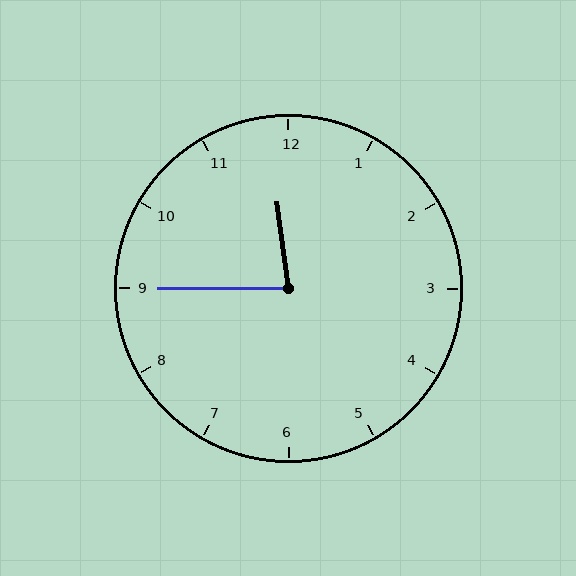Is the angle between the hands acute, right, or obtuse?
It is acute.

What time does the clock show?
11:45.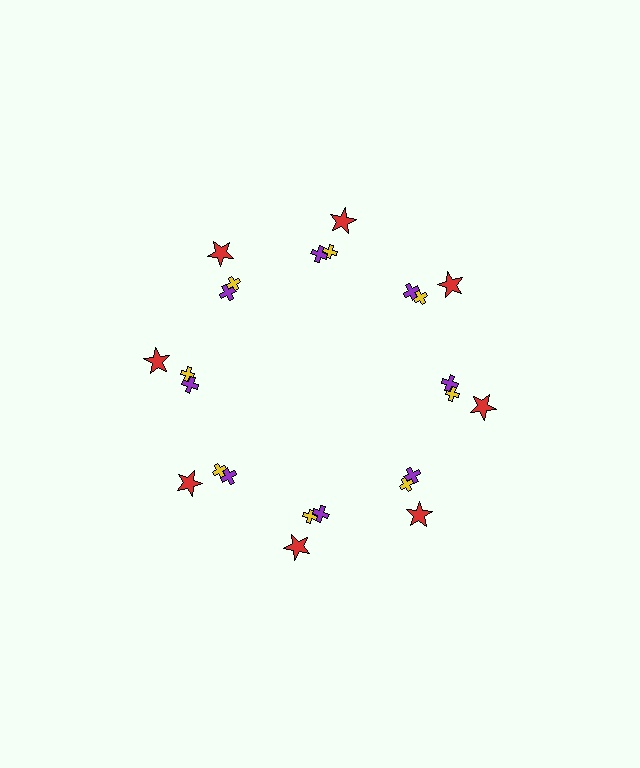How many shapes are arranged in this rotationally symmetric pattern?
There are 24 shapes, arranged in 8 groups of 3.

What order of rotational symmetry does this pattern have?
This pattern has 8-fold rotational symmetry.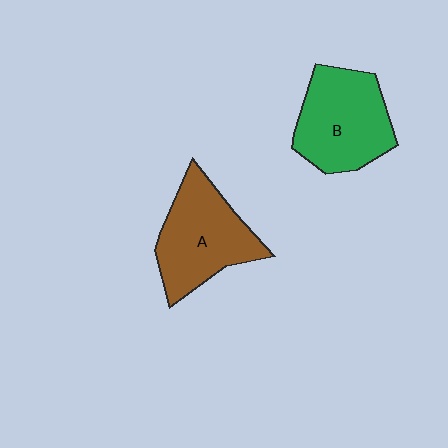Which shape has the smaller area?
Shape B (green).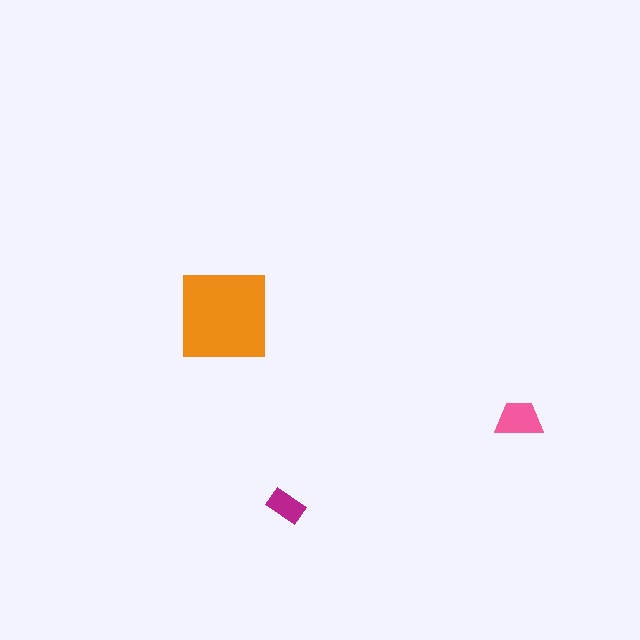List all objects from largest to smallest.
The orange square, the pink trapezoid, the magenta rectangle.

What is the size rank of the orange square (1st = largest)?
1st.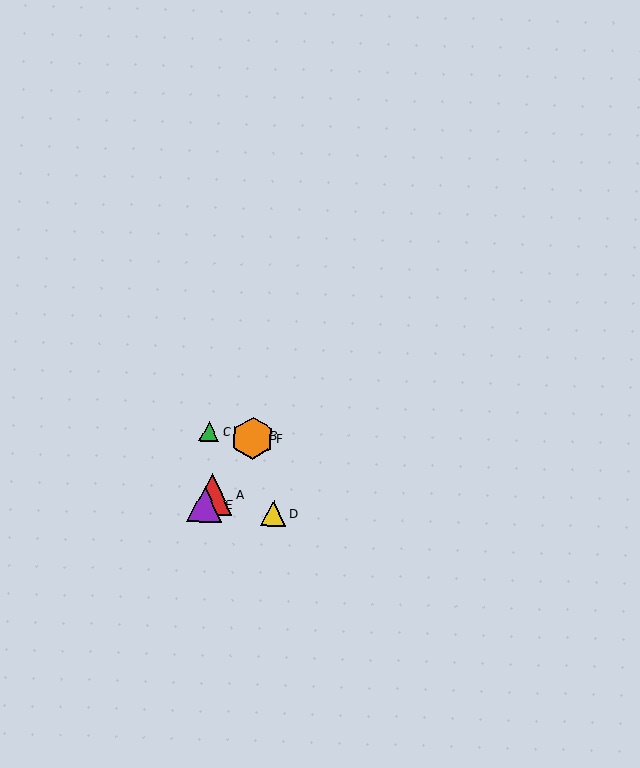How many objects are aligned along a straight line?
4 objects (A, B, E, F) are aligned along a straight line.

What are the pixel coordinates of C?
Object C is at (209, 432).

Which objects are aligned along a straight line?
Objects A, B, E, F are aligned along a straight line.